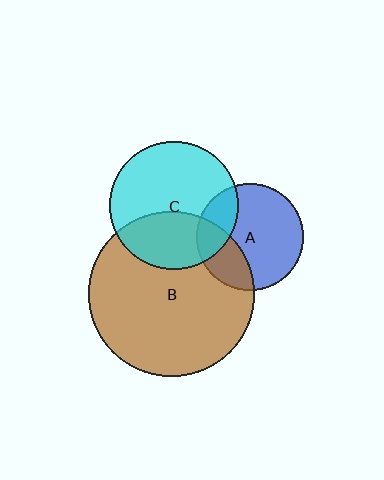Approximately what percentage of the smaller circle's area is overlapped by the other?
Approximately 35%.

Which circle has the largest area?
Circle B (brown).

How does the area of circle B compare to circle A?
Approximately 2.4 times.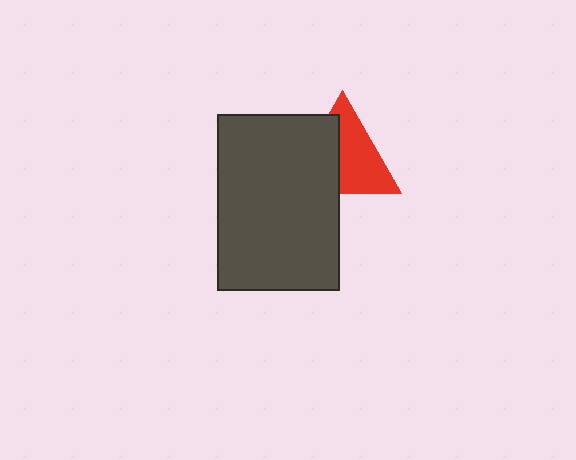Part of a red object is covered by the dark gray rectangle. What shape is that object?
It is a triangle.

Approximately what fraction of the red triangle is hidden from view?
Roughly 44% of the red triangle is hidden behind the dark gray rectangle.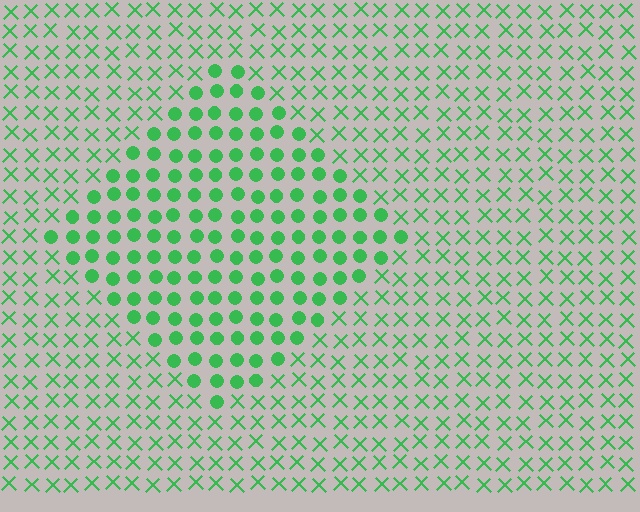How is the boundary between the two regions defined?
The boundary is defined by a change in element shape: circles inside vs. X marks outside. All elements share the same color and spacing.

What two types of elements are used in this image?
The image uses circles inside the diamond region and X marks outside it.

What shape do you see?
I see a diamond.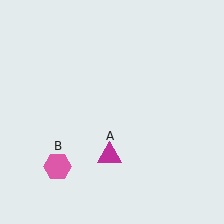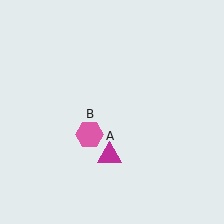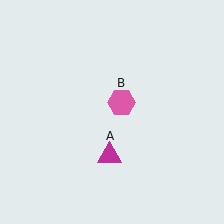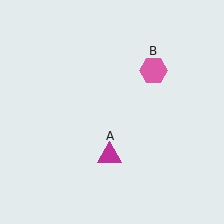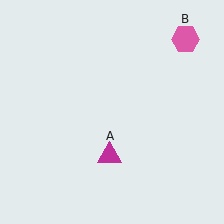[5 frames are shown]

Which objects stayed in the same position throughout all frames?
Magenta triangle (object A) remained stationary.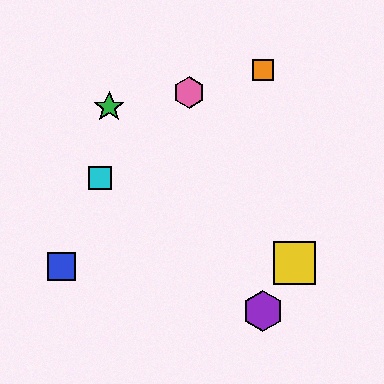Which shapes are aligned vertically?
The red star, the purple hexagon, the orange square are aligned vertically.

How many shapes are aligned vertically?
3 shapes (the red star, the purple hexagon, the orange square) are aligned vertically.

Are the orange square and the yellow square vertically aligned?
No, the orange square is at x≈263 and the yellow square is at x≈294.